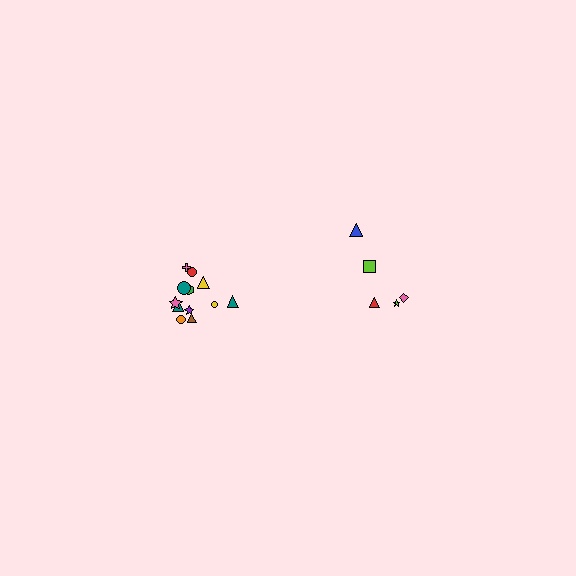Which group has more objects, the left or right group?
The left group.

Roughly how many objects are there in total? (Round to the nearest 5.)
Roughly 15 objects in total.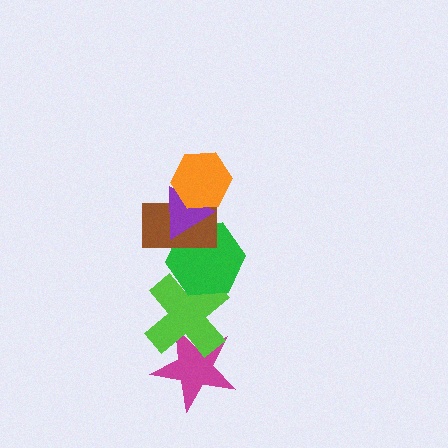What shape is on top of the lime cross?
The green hexagon is on top of the lime cross.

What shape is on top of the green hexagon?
The brown rectangle is on top of the green hexagon.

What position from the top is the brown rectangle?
The brown rectangle is 3rd from the top.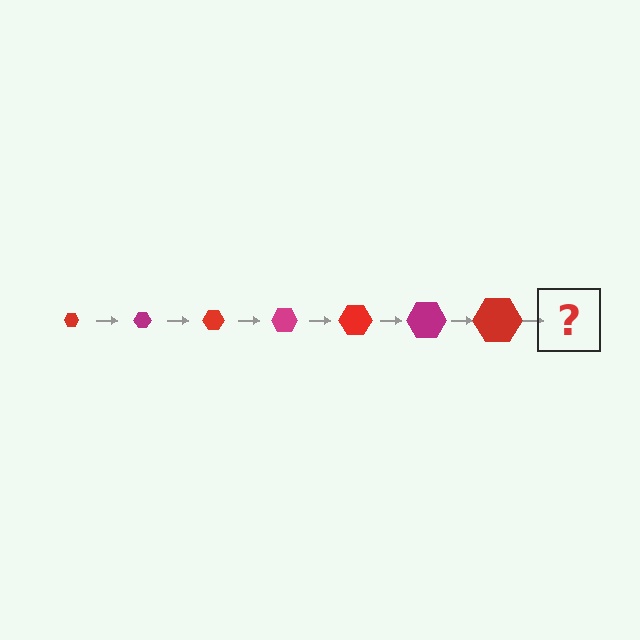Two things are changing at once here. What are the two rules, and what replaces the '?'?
The two rules are that the hexagon grows larger each step and the color cycles through red and magenta. The '?' should be a magenta hexagon, larger than the previous one.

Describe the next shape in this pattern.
It should be a magenta hexagon, larger than the previous one.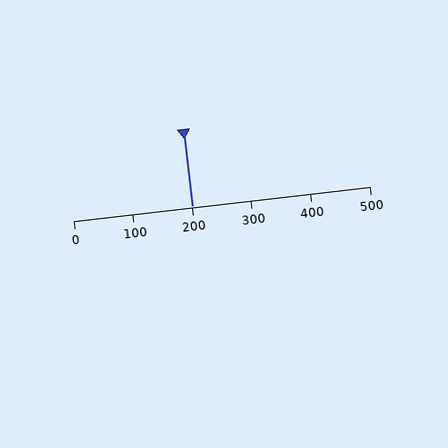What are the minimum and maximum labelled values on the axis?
The axis runs from 0 to 500.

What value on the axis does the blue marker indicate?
The marker indicates approximately 200.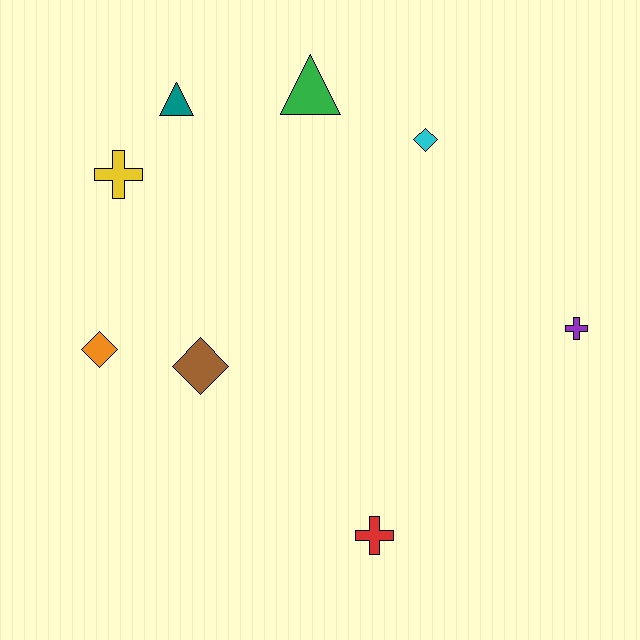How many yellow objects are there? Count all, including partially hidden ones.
There is 1 yellow object.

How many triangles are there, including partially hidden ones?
There are 2 triangles.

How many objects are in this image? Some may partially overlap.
There are 8 objects.